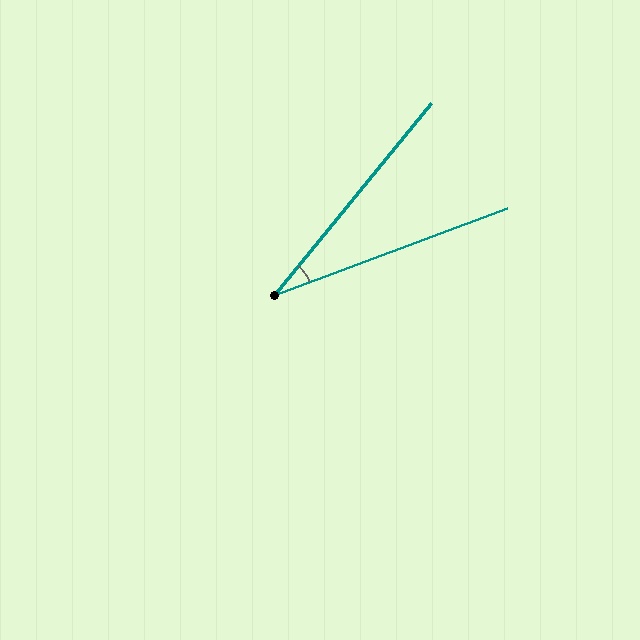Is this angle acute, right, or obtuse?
It is acute.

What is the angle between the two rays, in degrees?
Approximately 30 degrees.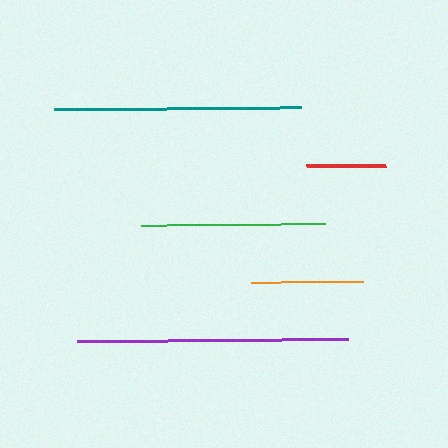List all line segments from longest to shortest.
From longest to shortest: purple, teal, green, orange, red.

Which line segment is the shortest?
The red line is the shortest at approximately 79 pixels.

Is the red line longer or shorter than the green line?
The green line is longer than the red line.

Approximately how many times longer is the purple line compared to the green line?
The purple line is approximately 1.5 times the length of the green line.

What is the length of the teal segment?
The teal segment is approximately 247 pixels long.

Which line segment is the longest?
The purple line is the longest at approximately 271 pixels.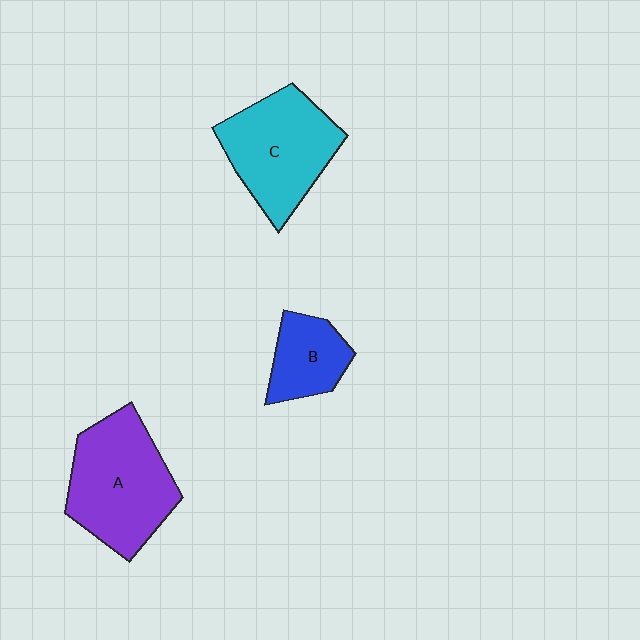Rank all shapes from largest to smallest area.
From largest to smallest: A (purple), C (cyan), B (blue).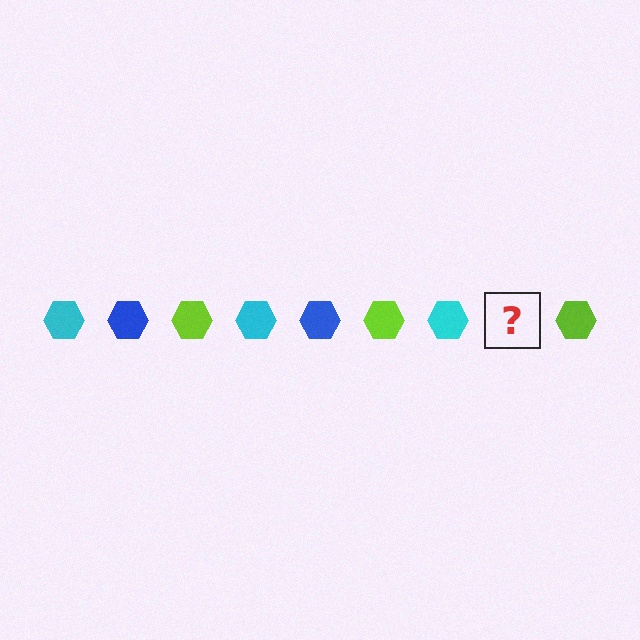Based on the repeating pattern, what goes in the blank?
The blank should be a blue hexagon.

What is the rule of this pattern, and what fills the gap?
The rule is that the pattern cycles through cyan, blue, lime hexagons. The gap should be filled with a blue hexagon.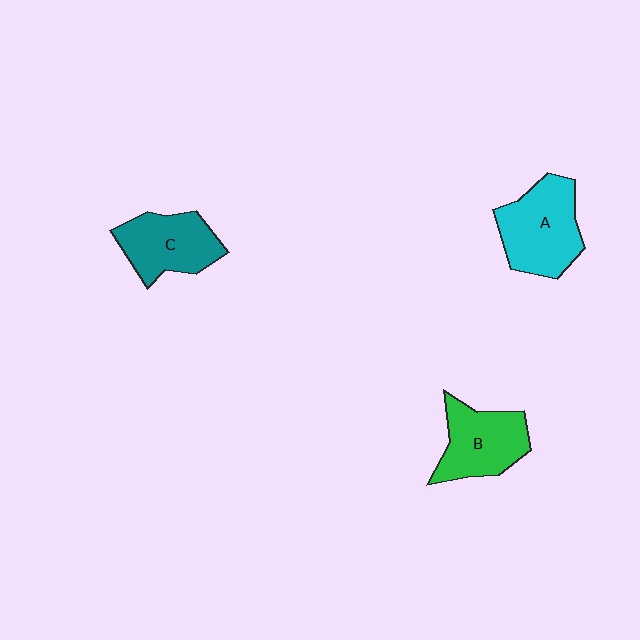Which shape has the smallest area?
Shape C (teal).